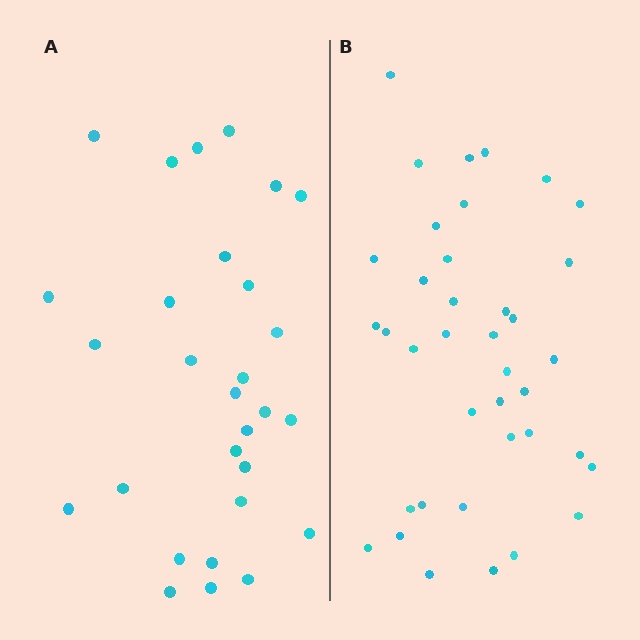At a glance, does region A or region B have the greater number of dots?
Region B (the right region) has more dots.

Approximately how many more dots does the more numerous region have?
Region B has roughly 8 or so more dots than region A.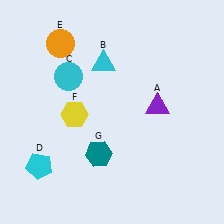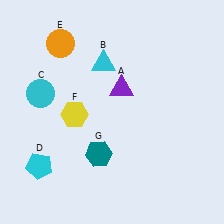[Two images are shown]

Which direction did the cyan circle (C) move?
The cyan circle (C) moved left.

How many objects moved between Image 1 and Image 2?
2 objects moved between the two images.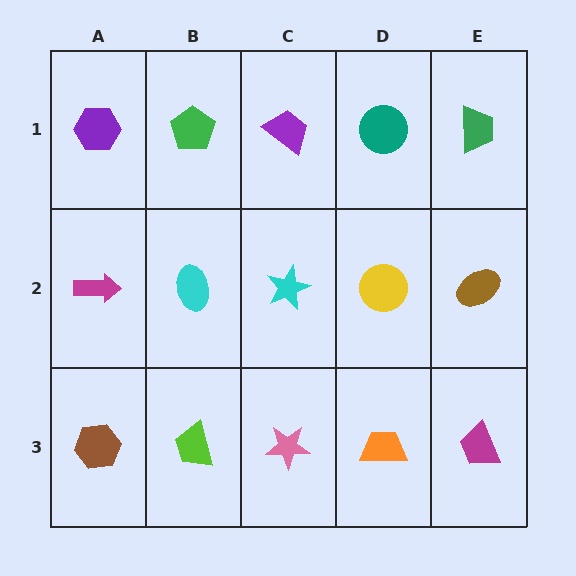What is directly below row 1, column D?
A yellow circle.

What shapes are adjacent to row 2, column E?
A green trapezoid (row 1, column E), a magenta trapezoid (row 3, column E), a yellow circle (row 2, column D).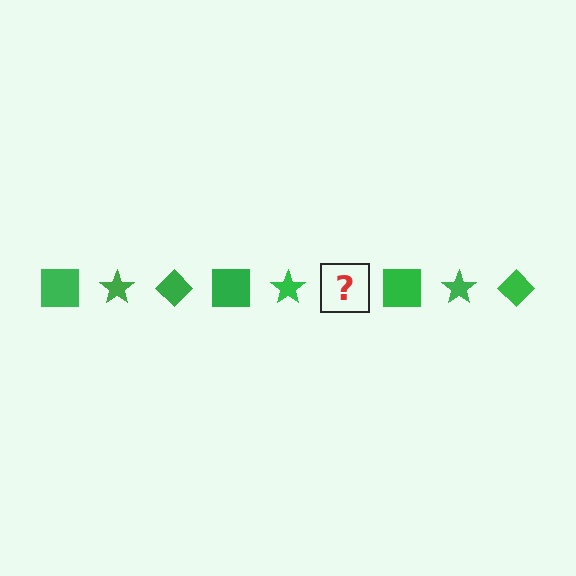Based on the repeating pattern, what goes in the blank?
The blank should be a green diamond.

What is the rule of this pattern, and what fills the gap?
The rule is that the pattern cycles through square, star, diamond shapes in green. The gap should be filled with a green diamond.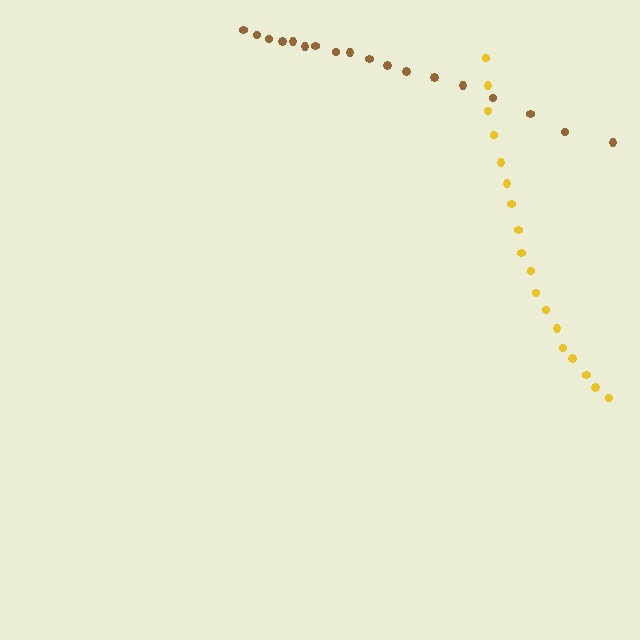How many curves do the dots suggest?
There are 2 distinct paths.